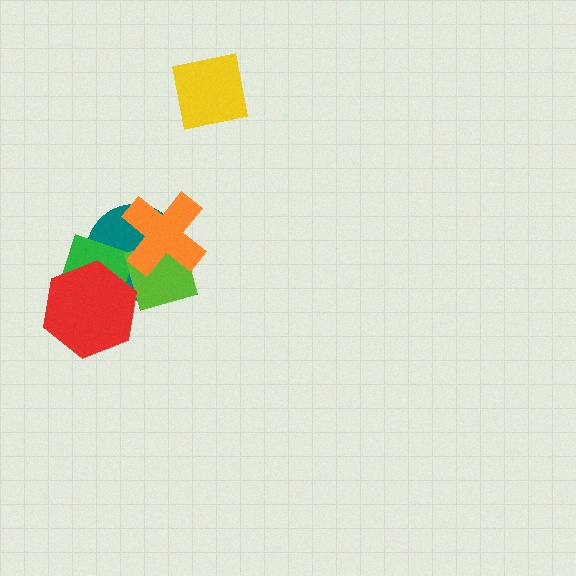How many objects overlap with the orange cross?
3 objects overlap with the orange cross.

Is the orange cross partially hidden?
No, no other shape covers it.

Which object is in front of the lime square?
The orange cross is in front of the lime square.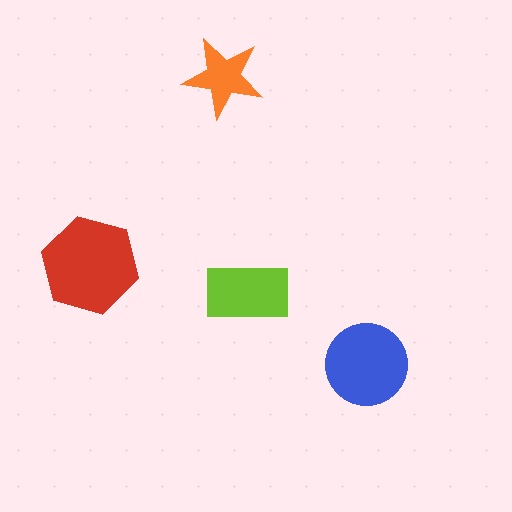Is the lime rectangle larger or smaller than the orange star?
Larger.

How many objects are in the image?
There are 4 objects in the image.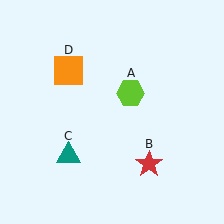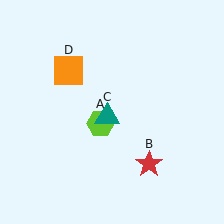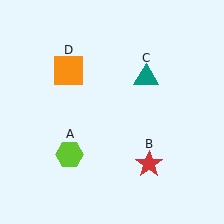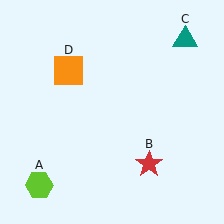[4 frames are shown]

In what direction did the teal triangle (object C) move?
The teal triangle (object C) moved up and to the right.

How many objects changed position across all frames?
2 objects changed position: lime hexagon (object A), teal triangle (object C).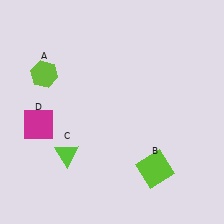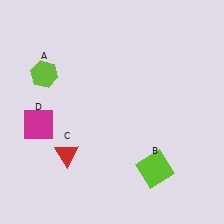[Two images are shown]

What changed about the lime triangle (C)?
In Image 1, C is lime. In Image 2, it changed to red.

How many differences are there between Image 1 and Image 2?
There is 1 difference between the two images.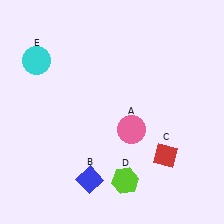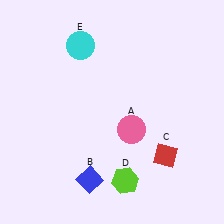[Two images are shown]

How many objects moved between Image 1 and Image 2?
1 object moved between the two images.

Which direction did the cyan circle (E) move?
The cyan circle (E) moved right.